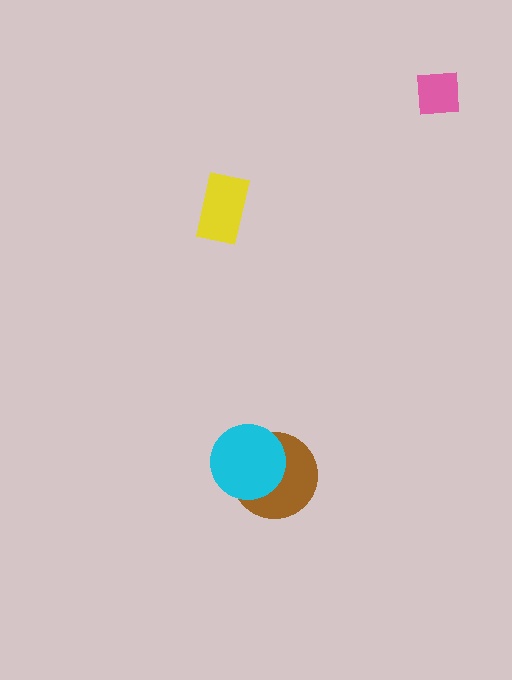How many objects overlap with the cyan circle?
1 object overlaps with the cyan circle.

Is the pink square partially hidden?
No, no other shape covers it.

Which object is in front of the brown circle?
The cyan circle is in front of the brown circle.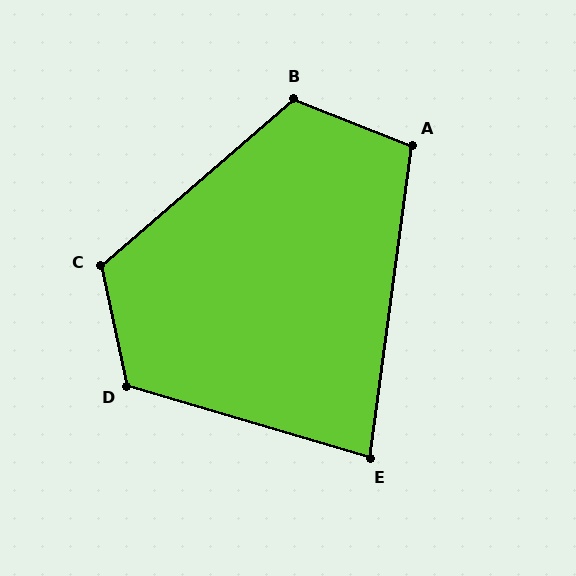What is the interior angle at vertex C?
Approximately 119 degrees (obtuse).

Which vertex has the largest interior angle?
D, at approximately 119 degrees.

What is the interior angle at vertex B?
Approximately 118 degrees (obtuse).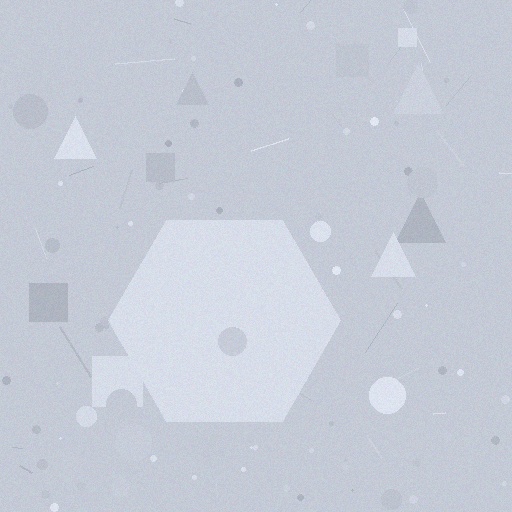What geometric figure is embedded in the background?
A hexagon is embedded in the background.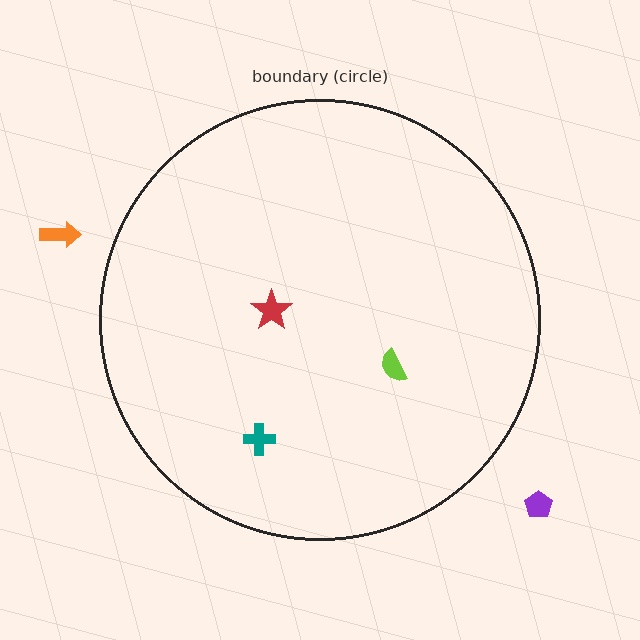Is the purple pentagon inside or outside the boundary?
Outside.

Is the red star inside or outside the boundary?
Inside.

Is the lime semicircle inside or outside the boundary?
Inside.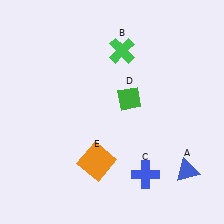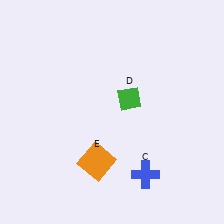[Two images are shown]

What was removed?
The green cross (B), the blue triangle (A) were removed in Image 2.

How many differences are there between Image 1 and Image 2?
There are 2 differences between the two images.